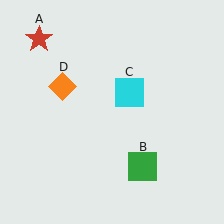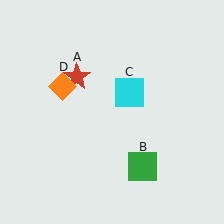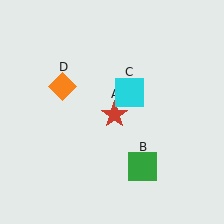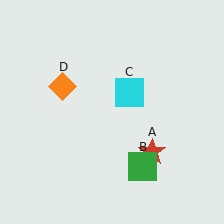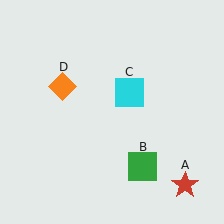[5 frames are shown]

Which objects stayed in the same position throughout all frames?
Green square (object B) and cyan square (object C) and orange diamond (object D) remained stationary.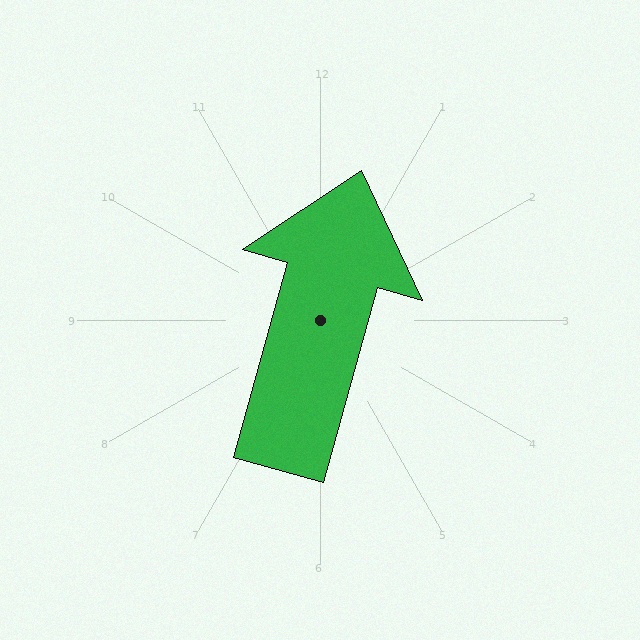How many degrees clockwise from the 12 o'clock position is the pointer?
Approximately 16 degrees.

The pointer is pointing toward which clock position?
Roughly 1 o'clock.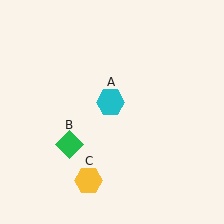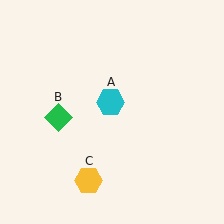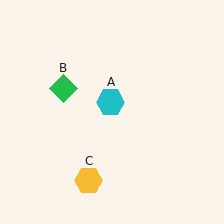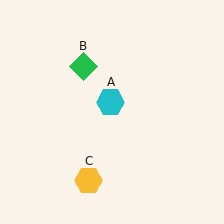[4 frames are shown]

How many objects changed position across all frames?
1 object changed position: green diamond (object B).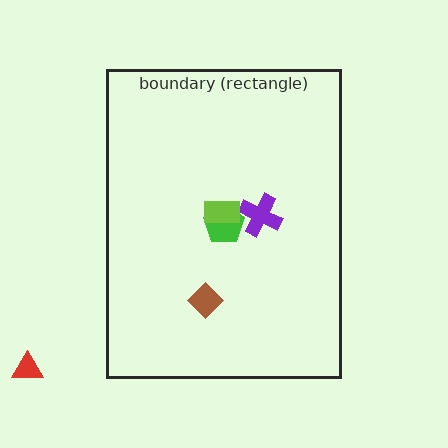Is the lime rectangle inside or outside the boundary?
Inside.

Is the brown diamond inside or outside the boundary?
Inside.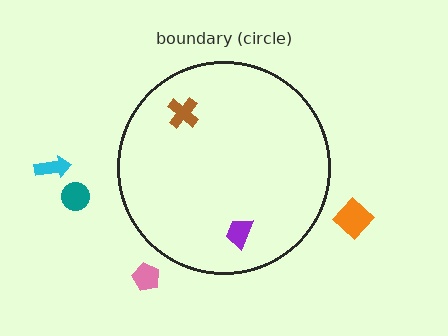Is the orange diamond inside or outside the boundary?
Outside.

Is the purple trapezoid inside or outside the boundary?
Inside.